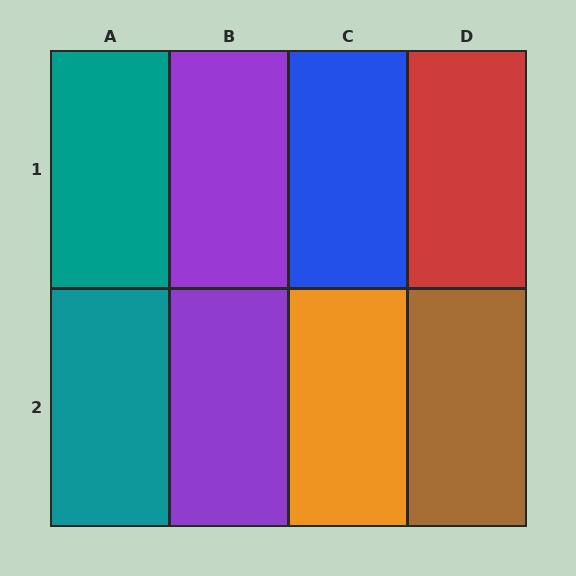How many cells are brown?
1 cell is brown.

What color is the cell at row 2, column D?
Brown.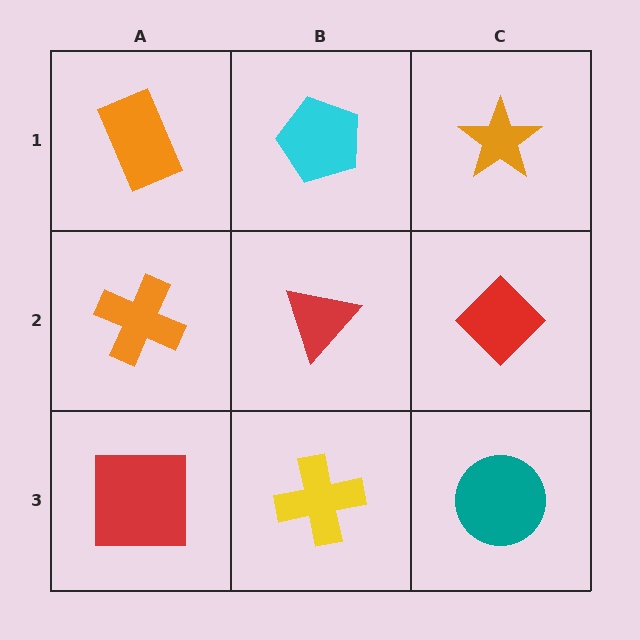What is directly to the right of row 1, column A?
A cyan pentagon.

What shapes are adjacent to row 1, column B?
A red triangle (row 2, column B), an orange rectangle (row 1, column A), an orange star (row 1, column C).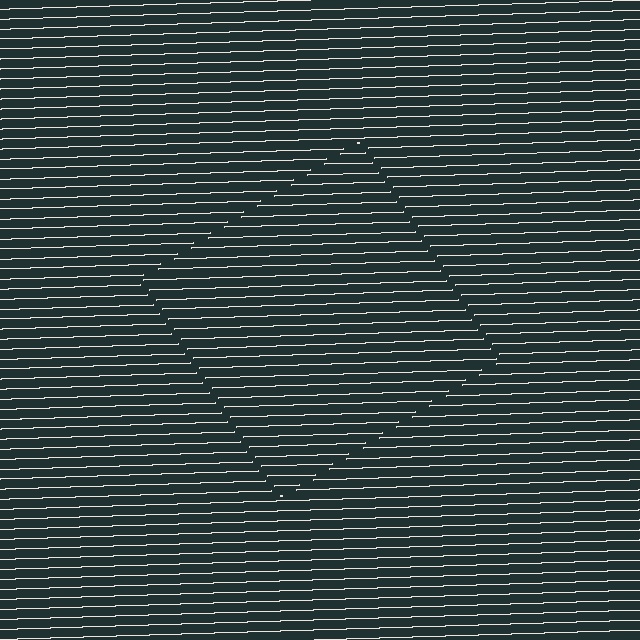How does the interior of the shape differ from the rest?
The interior of the shape contains the same grating, shifted by half a period — the contour is defined by the phase discontinuity where line-ends from the inner and outer gratings abut.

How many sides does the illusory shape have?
4 sides — the line-ends trace a square.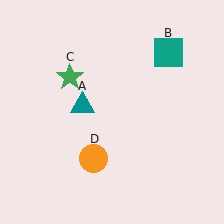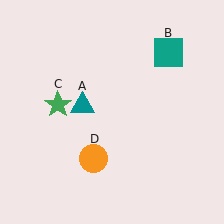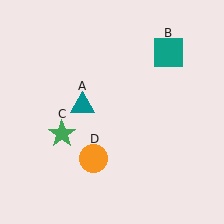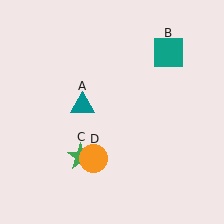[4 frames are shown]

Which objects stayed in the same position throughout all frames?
Teal triangle (object A) and teal square (object B) and orange circle (object D) remained stationary.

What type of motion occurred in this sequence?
The green star (object C) rotated counterclockwise around the center of the scene.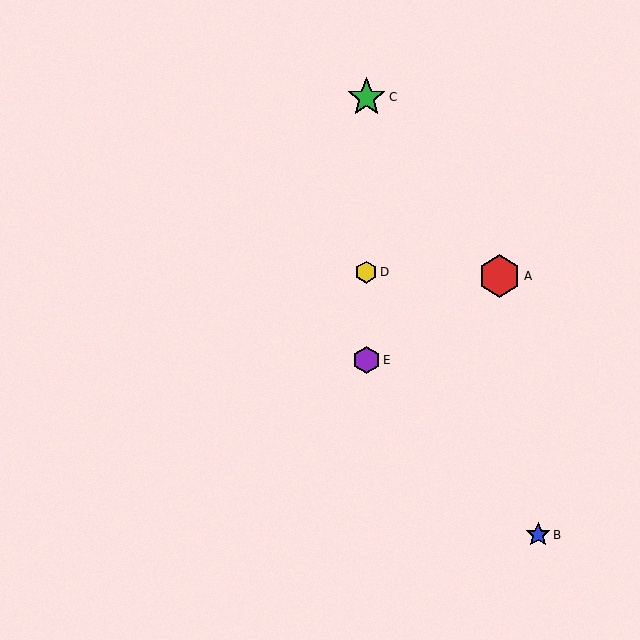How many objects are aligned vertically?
3 objects (C, D, E) are aligned vertically.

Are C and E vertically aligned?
Yes, both are at x≈366.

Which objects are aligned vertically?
Objects C, D, E are aligned vertically.